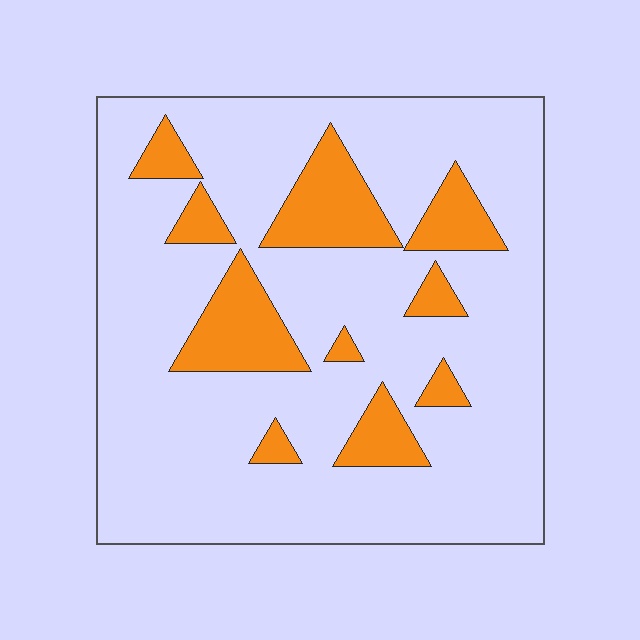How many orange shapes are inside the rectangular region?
10.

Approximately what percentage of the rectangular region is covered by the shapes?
Approximately 20%.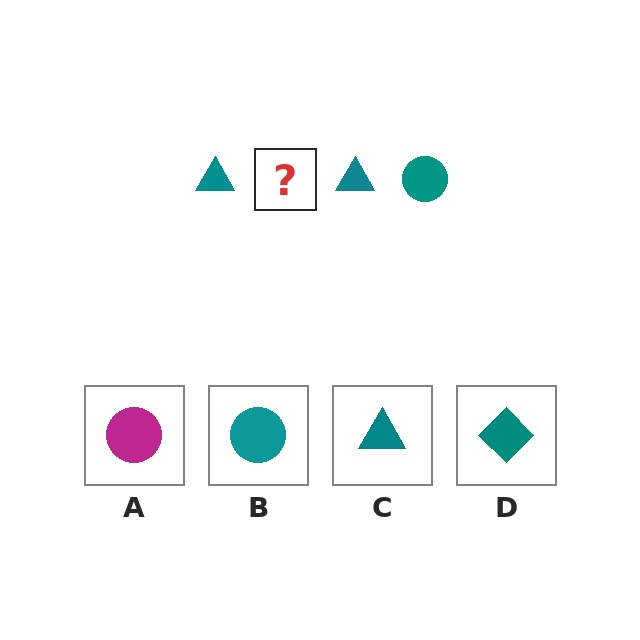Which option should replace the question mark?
Option B.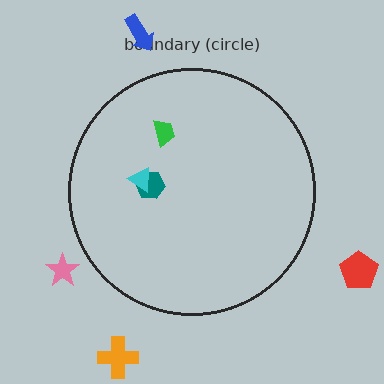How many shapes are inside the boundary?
3 inside, 4 outside.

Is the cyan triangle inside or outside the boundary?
Inside.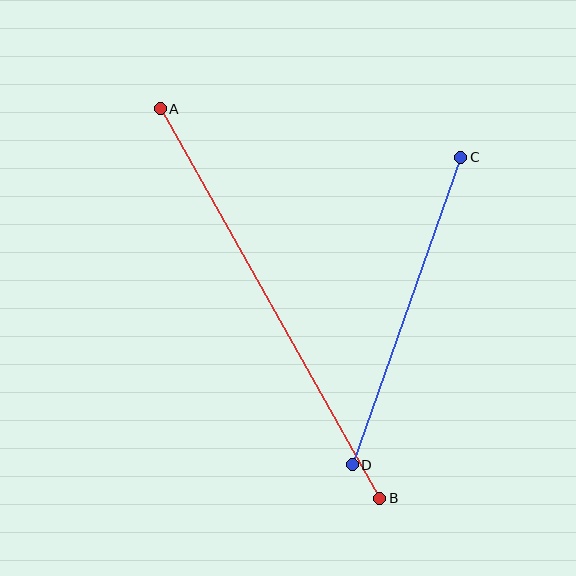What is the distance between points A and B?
The distance is approximately 447 pixels.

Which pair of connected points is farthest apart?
Points A and B are farthest apart.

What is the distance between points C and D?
The distance is approximately 326 pixels.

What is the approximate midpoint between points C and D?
The midpoint is at approximately (406, 311) pixels.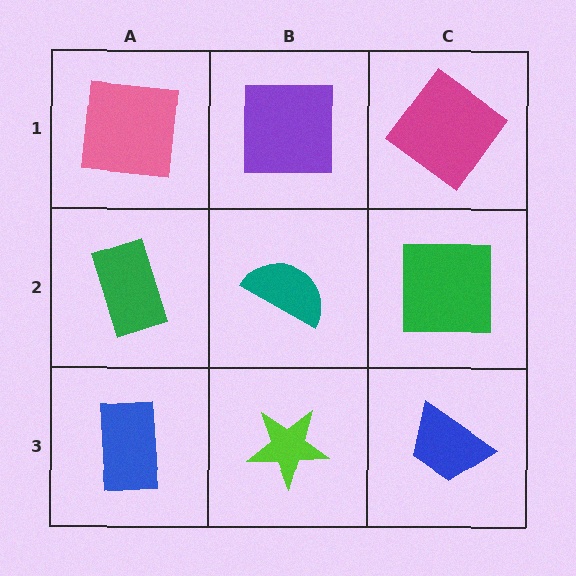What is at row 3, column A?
A blue rectangle.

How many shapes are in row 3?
3 shapes.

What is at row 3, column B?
A lime star.